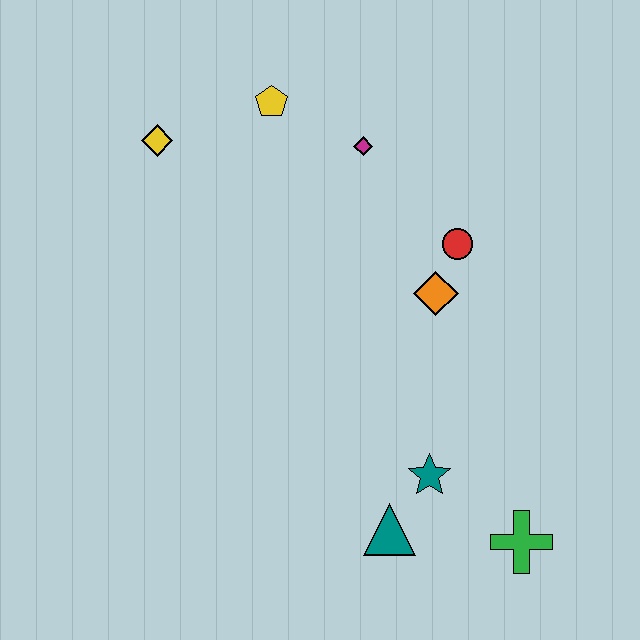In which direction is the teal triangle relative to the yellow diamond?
The teal triangle is below the yellow diamond.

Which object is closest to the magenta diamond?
The yellow pentagon is closest to the magenta diamond.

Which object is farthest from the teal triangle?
The yellow diamond is farthest from the teal triangle.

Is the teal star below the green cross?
No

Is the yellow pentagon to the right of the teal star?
No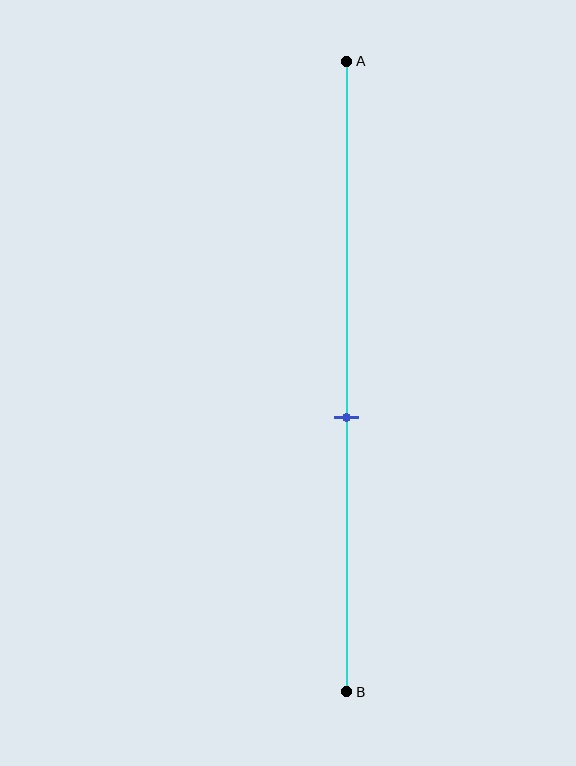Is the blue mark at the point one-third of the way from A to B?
No, the mark is at about 55% from A, not at the 33% one-third point.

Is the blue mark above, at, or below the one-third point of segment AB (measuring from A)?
The blue mark is below the one-third point of segment AB.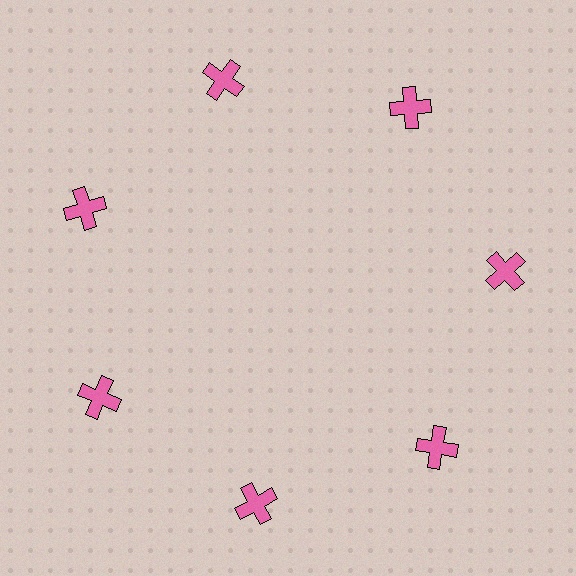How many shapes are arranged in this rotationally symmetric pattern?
There are 7 shapes, arranged in 7 groups of 1.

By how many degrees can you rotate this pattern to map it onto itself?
The pattern maps onto itself every 51 degrees of rotation.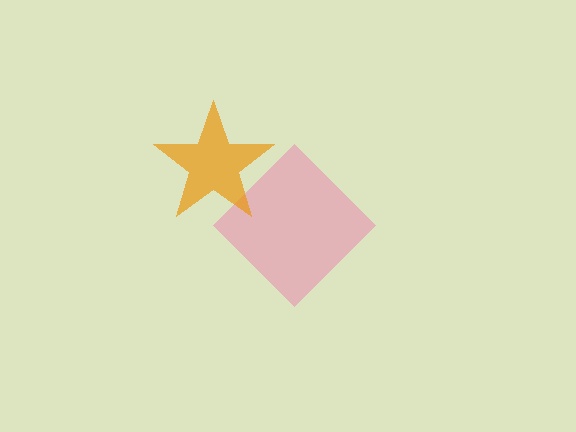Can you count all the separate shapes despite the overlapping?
Yes, there are 2 separate shapes.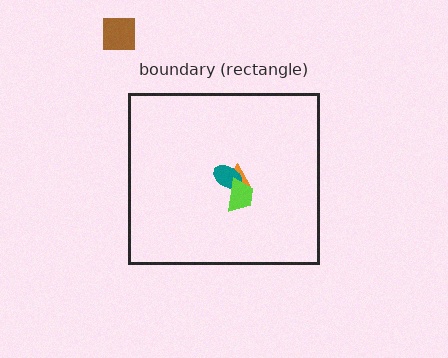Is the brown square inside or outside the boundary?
Outside.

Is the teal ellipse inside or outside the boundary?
Inside.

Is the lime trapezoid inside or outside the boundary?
Inside.